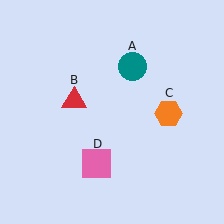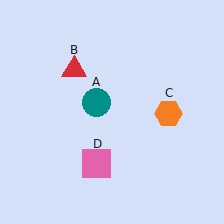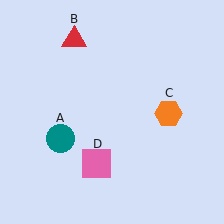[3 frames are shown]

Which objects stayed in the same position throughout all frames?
Orange hexagon (object C) and pink square (object D) remained stationary.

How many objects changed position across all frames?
2 objects changed position: teal circle (object A), red triangle (object B).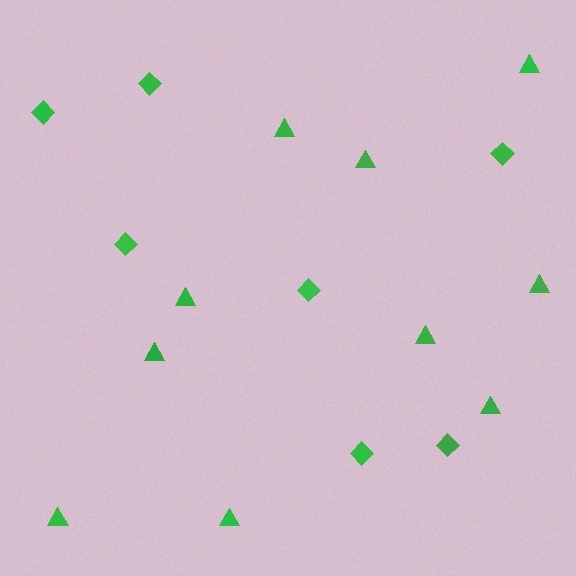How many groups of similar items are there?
There are 2 groups: one group of triangles (10) and one group of diamonds (7).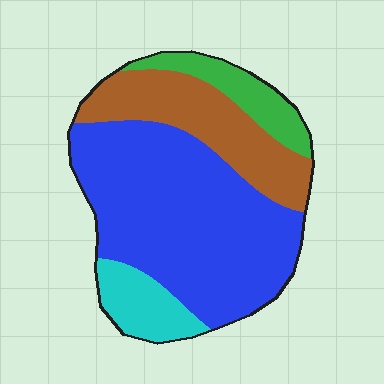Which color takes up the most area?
Blue, at roughly 55%.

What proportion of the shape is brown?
Brown covers 23% of the shape.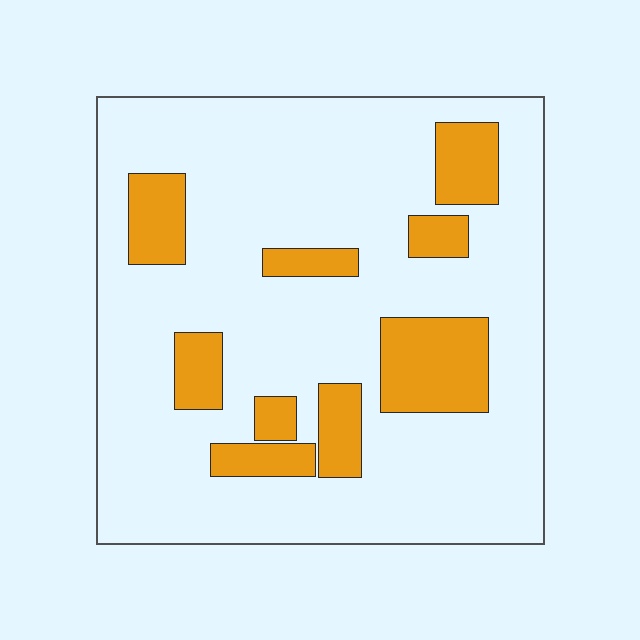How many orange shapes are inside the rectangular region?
9.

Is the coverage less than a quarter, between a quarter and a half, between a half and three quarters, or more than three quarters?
Less than a quarter.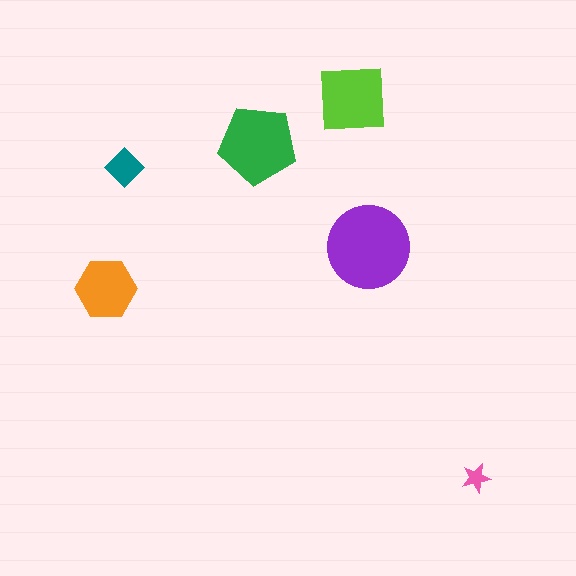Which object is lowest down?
The pink star is bottommost.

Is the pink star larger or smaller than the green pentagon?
Smaller.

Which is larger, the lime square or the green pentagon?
The green pentagon.